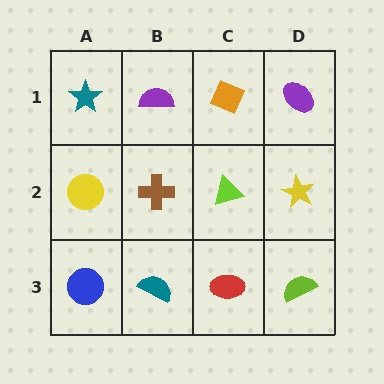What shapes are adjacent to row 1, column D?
A yellow star (row 2, column D), an orange diamond (row 1, column C).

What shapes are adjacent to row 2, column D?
A purple ellipse (row 1, column D), a lime semicircle (row 3, column D), a lime triangle (row 2, column C).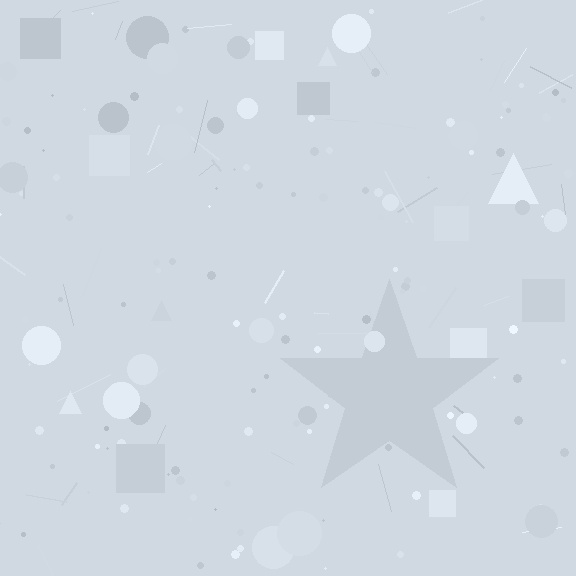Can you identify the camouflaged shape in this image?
The camouflaged shape is a star.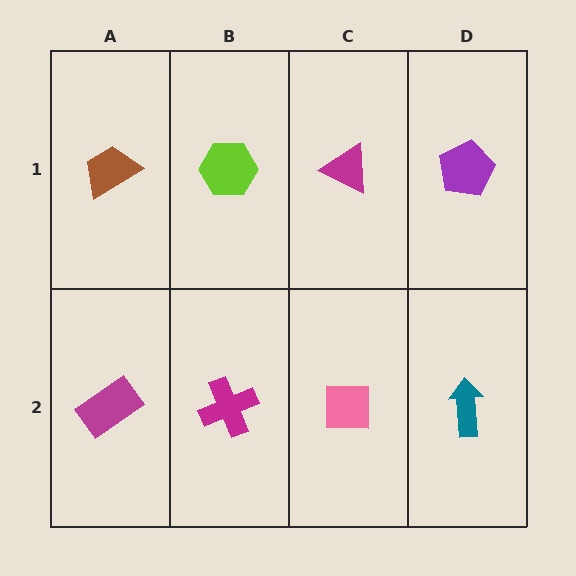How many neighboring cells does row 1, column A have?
2.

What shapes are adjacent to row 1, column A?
A magenta rectangle (row 2, column A), a lime hexagon (row 1, column B).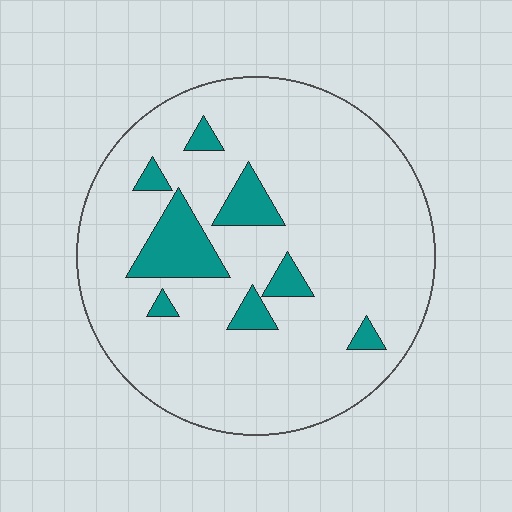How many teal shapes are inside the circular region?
8.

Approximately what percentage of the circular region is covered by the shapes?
Approximately 10%.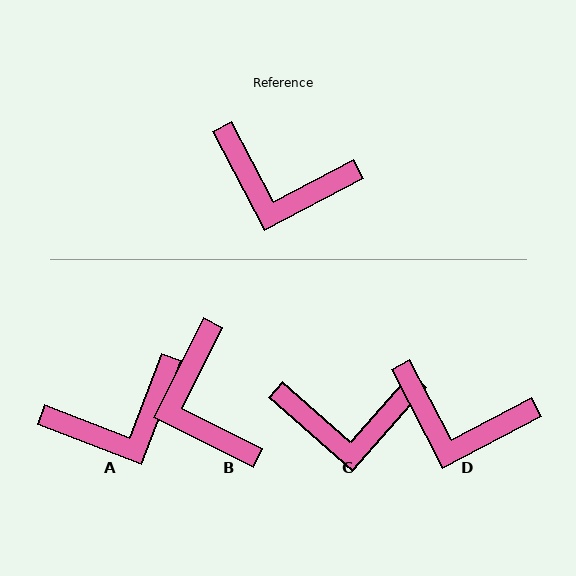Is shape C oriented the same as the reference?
No, it is off by about 21 degrees.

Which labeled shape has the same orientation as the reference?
D.